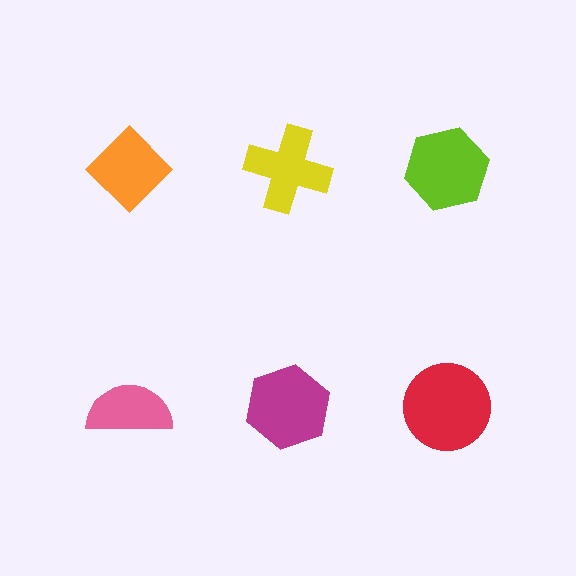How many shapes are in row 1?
3 shapes.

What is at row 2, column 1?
A pink semicircle.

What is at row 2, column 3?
A red circle.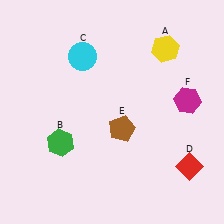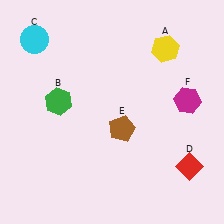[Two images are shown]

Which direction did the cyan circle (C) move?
The cyan circle (C) moved left.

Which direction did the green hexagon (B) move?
The green hexagon (B) moved up.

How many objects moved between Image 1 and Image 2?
2 objects moved between the two images.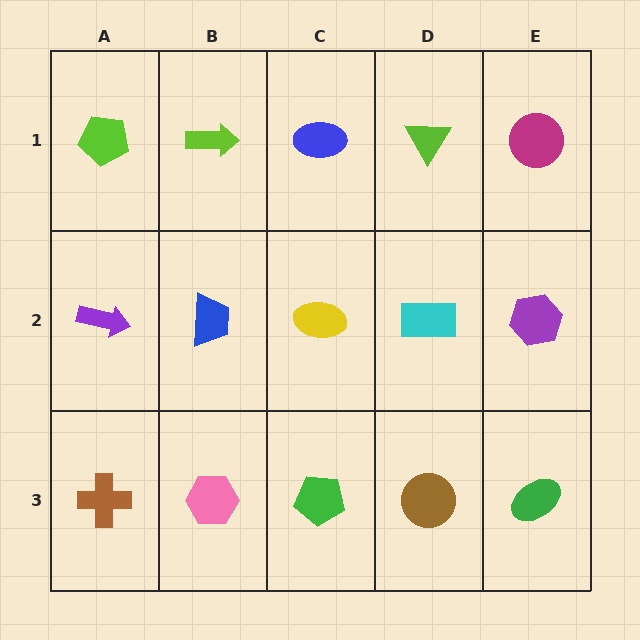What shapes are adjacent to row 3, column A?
A purple arrow (row 2, column A), a pink hexagon (row 3, column B).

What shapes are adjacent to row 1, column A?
A purple arrow (row 2, column A), a lime arrow (row 1, column B).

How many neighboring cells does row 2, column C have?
4.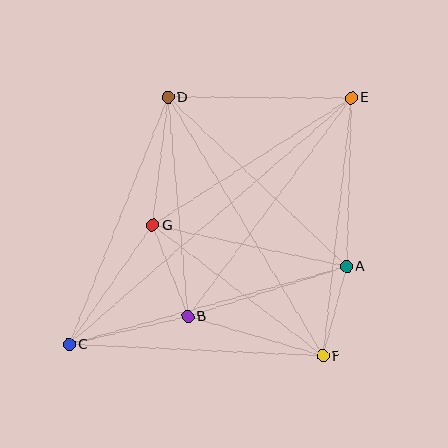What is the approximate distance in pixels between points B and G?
The distance between B and G is approximately 97 pixels.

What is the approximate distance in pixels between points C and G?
The distance between C and G is approximately 146 pixels.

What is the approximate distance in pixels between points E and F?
The distance between E and F is approximately 260 pixels.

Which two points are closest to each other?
Points A and F are closest to each other.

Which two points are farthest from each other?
Points C and E are farthest from each other.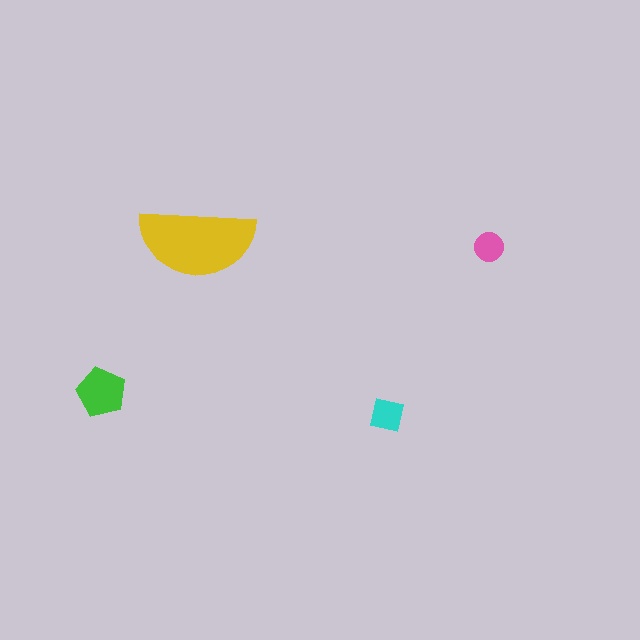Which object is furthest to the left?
The green pentagon is leftmost.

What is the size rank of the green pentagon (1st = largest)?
2nd.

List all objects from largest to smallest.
The yellow semicircle, the green pentagon, the cyan square, the pink circle.